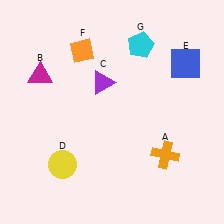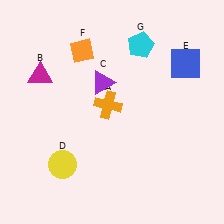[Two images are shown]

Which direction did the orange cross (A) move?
The orange cross (A) moved left.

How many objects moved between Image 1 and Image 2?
1 object moved between the two images.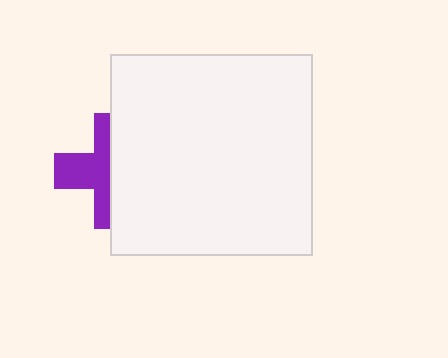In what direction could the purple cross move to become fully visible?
The purple cross could move left. That would shift it out from behind the white square entirely.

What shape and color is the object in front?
The object in front is a white square.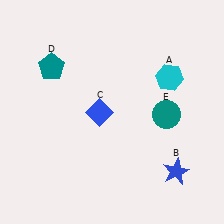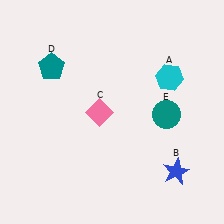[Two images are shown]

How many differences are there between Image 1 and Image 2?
There is 1 difference between the two images.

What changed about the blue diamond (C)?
In Image 1, C is blue. In Image 2, it changed to pink.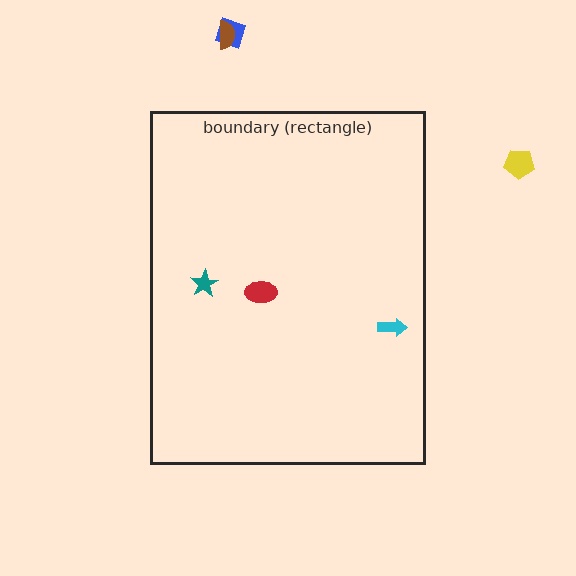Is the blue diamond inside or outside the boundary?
Outside.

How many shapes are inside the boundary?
3 inside, 3 outside.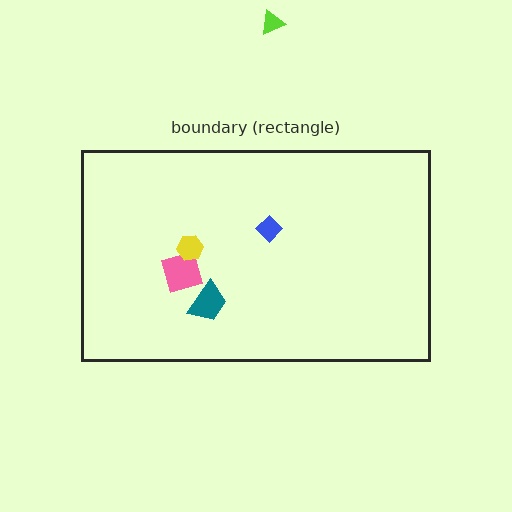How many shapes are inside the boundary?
4 inside, 1 outside.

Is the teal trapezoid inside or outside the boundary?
Inside.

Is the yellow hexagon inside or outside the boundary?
Inside.